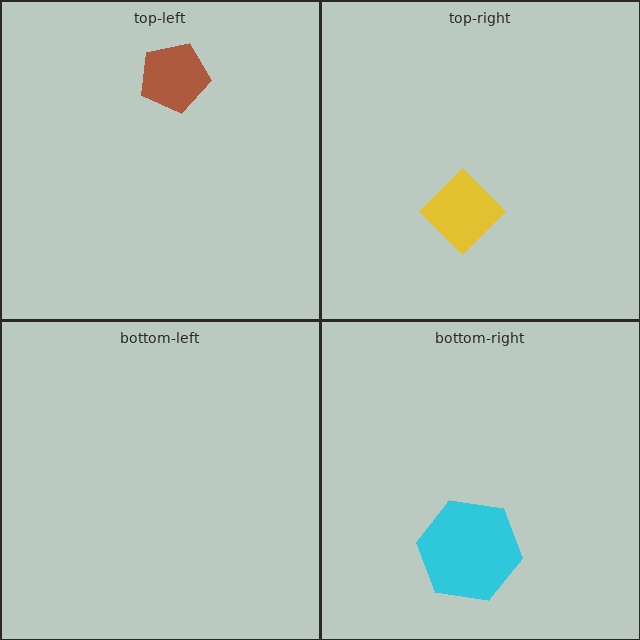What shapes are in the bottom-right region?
The cyan hexagon.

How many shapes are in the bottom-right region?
1.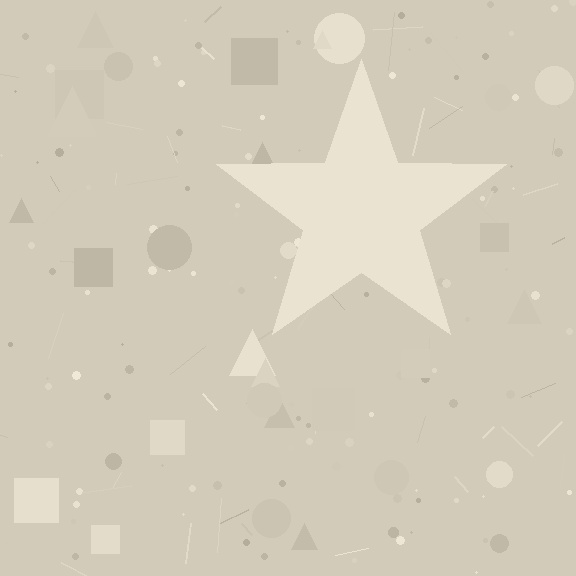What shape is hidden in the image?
A star is hidden in the image.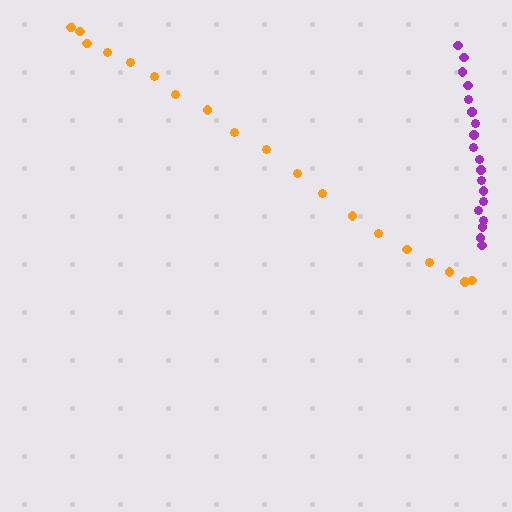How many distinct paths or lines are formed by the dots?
There are 2 distinct paths.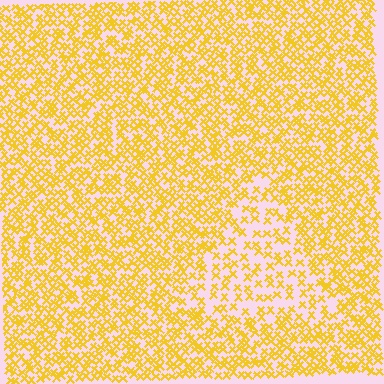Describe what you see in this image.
The image contains small yellow elements arranged at two different densities. A triangle-shaped region is visible where the elements are less densely packed than the surrounding area.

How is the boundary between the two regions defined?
The boundary is defined by a change in element density (approximately 2.0x ratio). All elements are the same color, size, and shape.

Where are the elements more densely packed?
The elements are more densely packed outside the triangle boundary.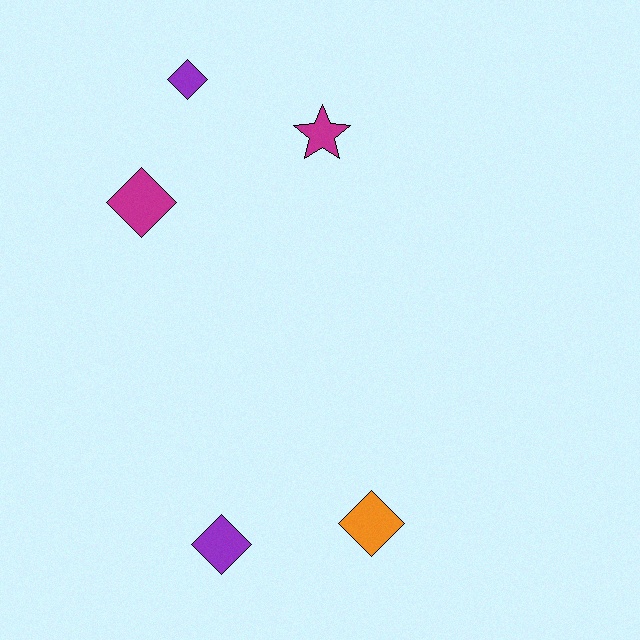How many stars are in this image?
There is 1 star.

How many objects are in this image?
There are 5 objects.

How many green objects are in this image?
There are no green objects.